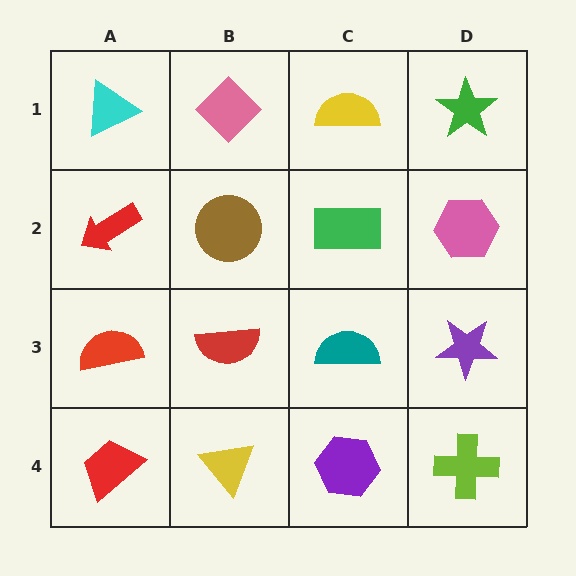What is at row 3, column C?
A teal semicircle.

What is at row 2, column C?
A green rectangle.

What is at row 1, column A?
A cyan triangle.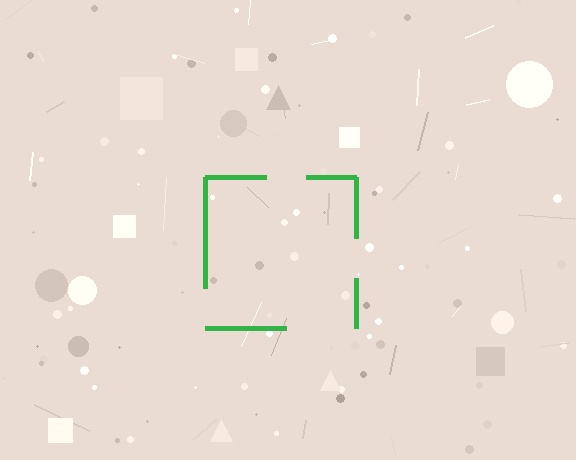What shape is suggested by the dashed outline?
The dashed outline suggests a square.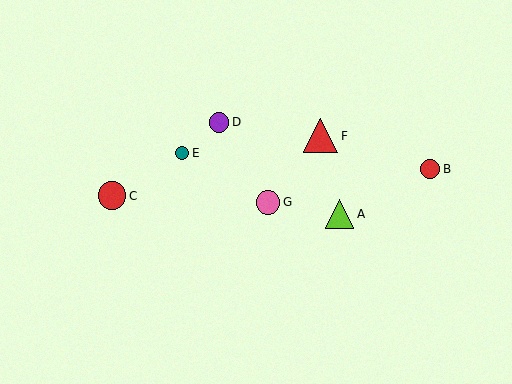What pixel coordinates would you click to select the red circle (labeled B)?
Click at (430, 169) to select the red circle B.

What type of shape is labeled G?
Shape G is a pink circle.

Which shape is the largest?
The red triangle (labeled F) is the largest.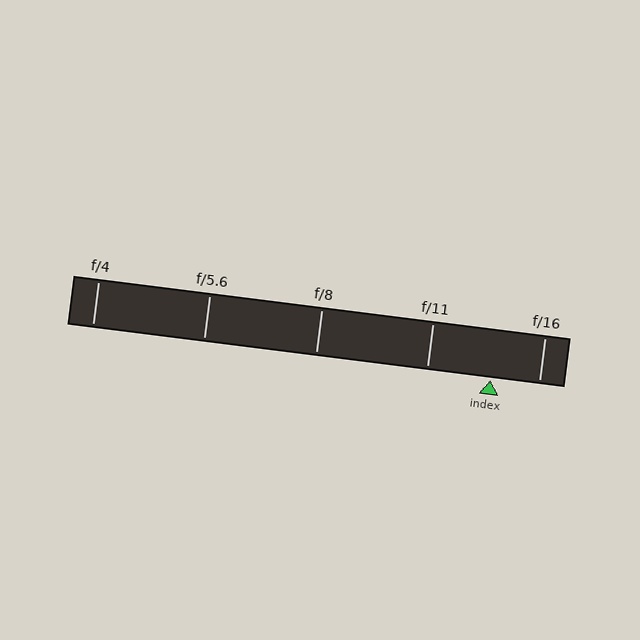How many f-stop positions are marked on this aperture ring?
There are 5 f-stop positions marked.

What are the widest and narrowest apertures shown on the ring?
The widest aperture shown is f/4 and the narrowest is f/16.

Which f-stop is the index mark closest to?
The index mark is closest to f/16.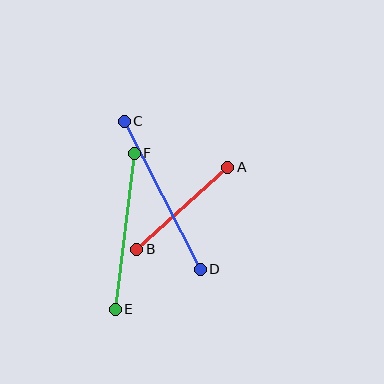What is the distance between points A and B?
The distance is approximately 122 pixels.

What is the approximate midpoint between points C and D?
The midpoint is at approximately (162, 195) pixels.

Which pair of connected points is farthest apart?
Points C and D are farthest apart.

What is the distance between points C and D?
The distance is approximately 167 pixels.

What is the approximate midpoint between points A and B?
The midpoint is at approximately (182, 208) pixels.